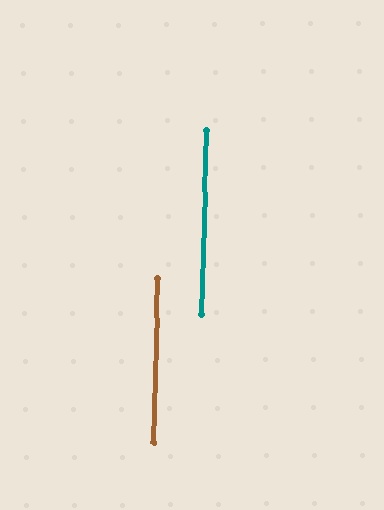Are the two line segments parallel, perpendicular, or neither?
Parallel — their directions differ by only 0.0°.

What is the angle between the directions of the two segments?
Approximately 0 degrees.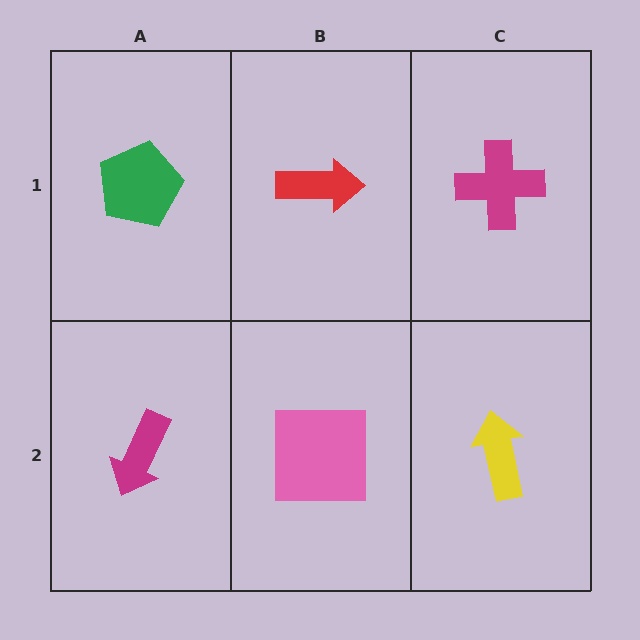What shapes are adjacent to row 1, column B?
A pink square (row 2, column B), a green pentagon (row 1, column A), a magenta cross (row 1, column C).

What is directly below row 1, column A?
A magenta arrow.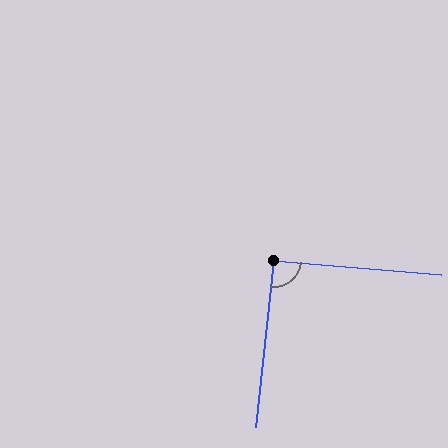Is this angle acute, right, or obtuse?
It is approximately a right angle.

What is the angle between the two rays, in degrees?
Approximately 92 degrees.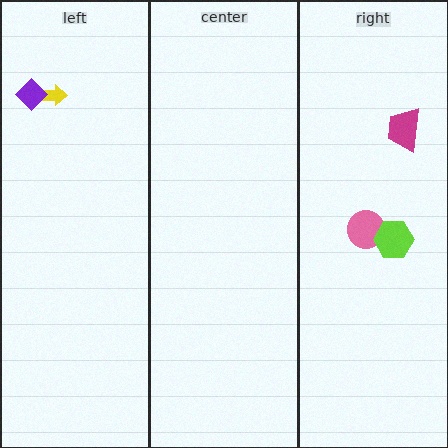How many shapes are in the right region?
3.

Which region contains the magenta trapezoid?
The right region.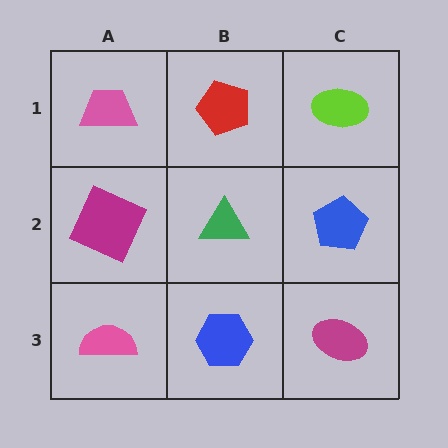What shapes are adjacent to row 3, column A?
A magenta square (row 2, column A), a blue hexagon (row 3, column B).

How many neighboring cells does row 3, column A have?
2.